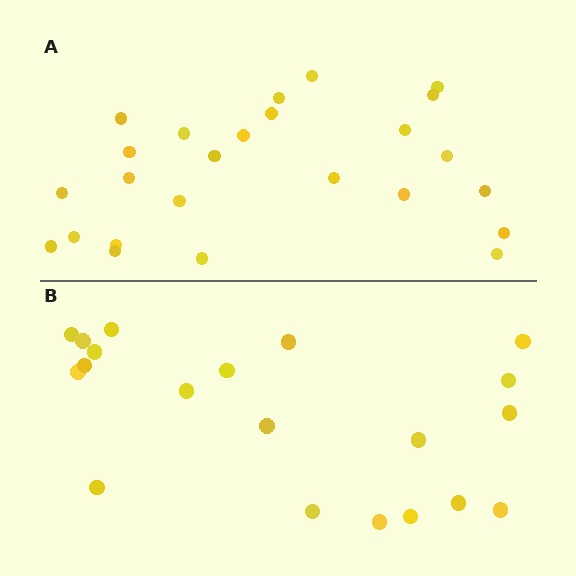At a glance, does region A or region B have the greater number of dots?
Region A (the top region) has more dots.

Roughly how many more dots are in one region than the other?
Region A has about 5 more dots than region B.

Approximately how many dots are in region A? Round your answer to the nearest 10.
About 20 dots. (The exact count is 25, which rounds to 20.)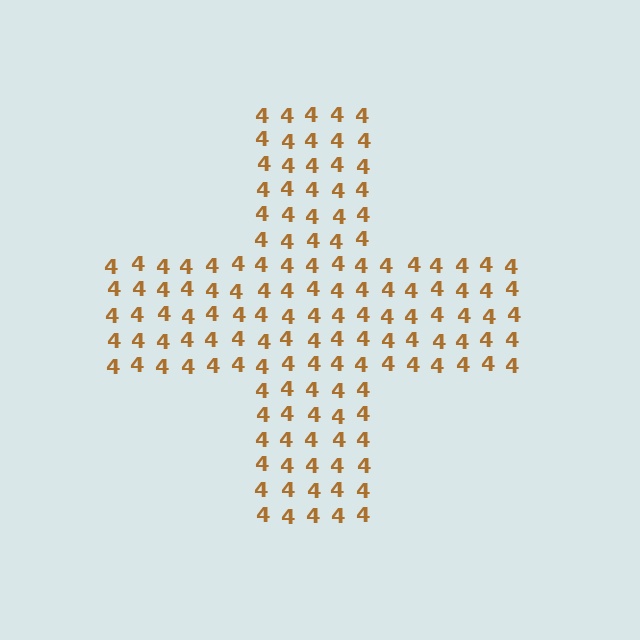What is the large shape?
The large shape is a cross.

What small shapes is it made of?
It is made of small digit 4's.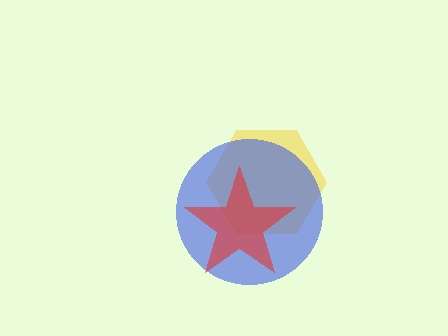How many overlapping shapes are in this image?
There are 3 overlapping shapes in the image.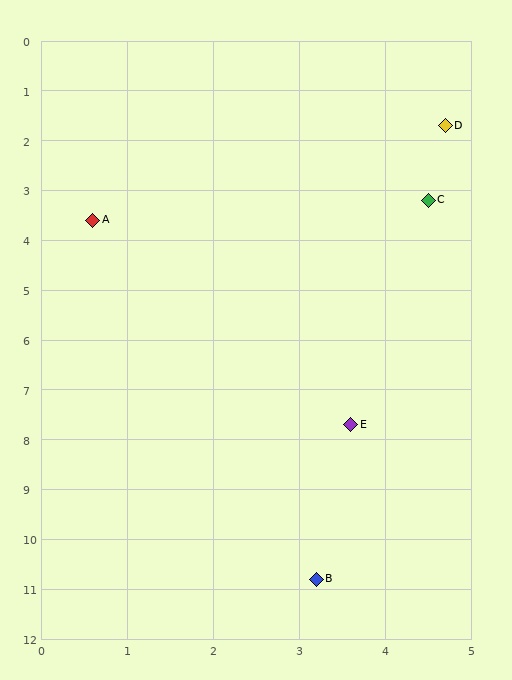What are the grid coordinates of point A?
Point A is at approximately (0.6, 3.6).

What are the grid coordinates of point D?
Point D is at approximately (4.7, 1.7).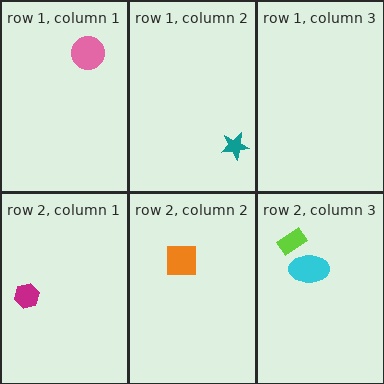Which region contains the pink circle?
The row 1, column 1 region.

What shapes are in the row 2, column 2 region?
The orange square.